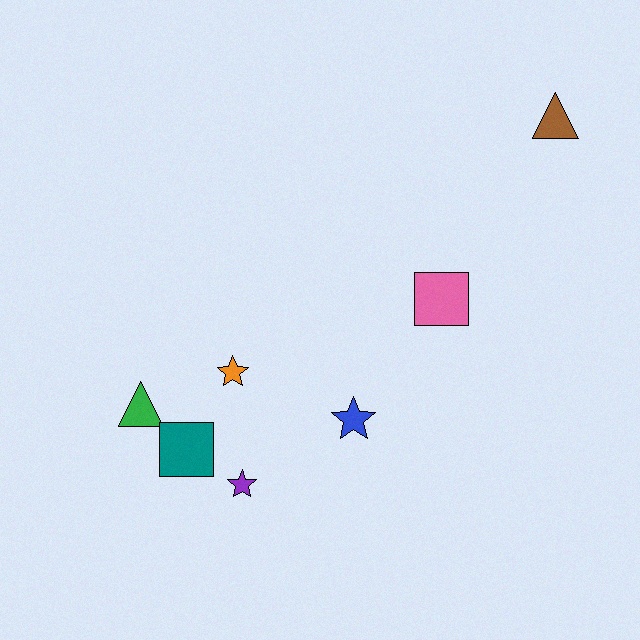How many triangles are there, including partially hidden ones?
There are 2 triangles.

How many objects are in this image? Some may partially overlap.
There are 7 objects.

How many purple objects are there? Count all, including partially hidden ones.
There is 1 purple object.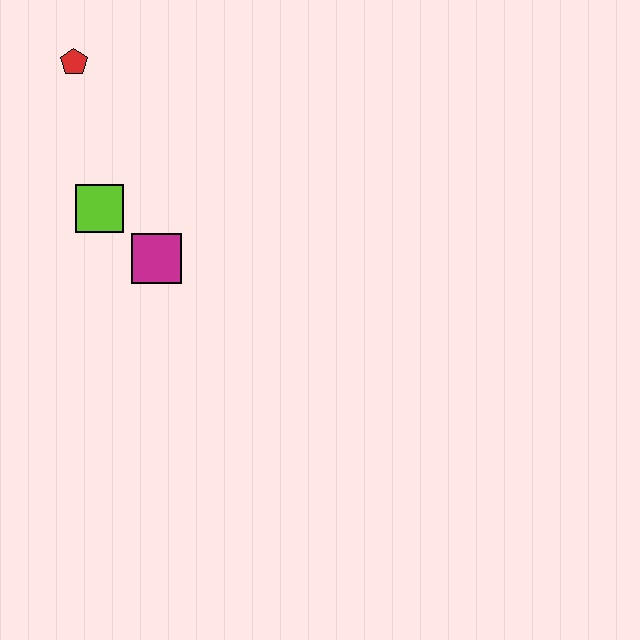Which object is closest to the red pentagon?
The lime square is closest to the red pentagon.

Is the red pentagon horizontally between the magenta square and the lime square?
No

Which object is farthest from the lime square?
The red pentagon is farthest from the lime square.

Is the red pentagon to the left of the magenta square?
Yes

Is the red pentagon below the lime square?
No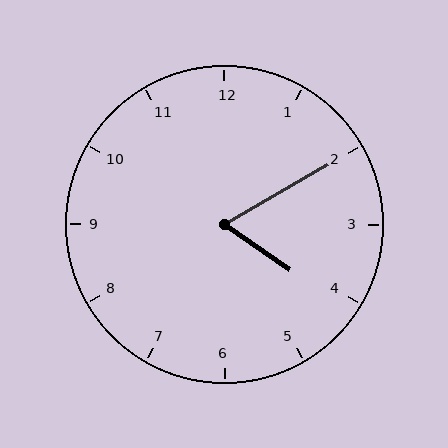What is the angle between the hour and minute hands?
Approximately 65 degrees.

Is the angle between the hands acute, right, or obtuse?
It is acute.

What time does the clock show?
4:10.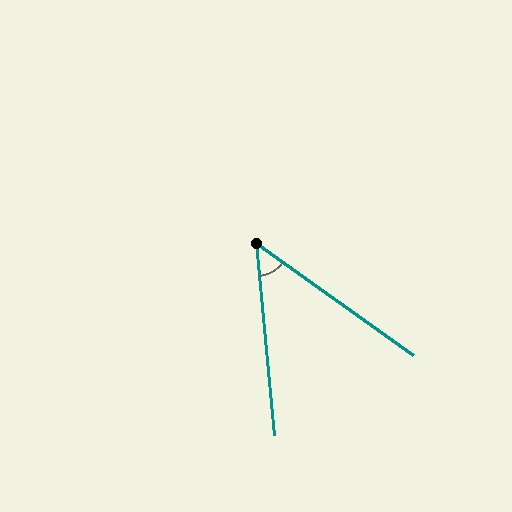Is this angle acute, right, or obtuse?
It is acute.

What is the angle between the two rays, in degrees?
Approximately 49 degrees.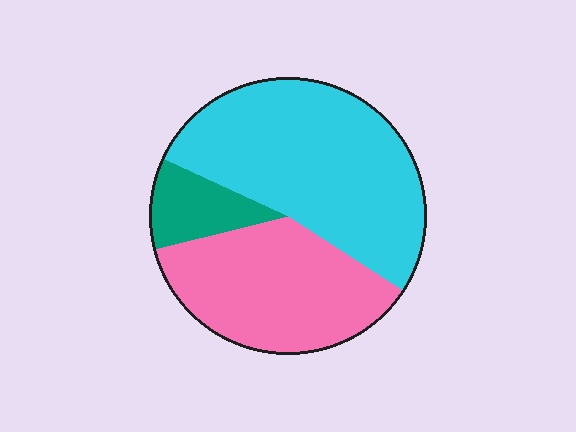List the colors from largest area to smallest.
From largest to smallest: cyan, pink, teal.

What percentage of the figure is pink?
Pink covers roughly 35% of the figure.